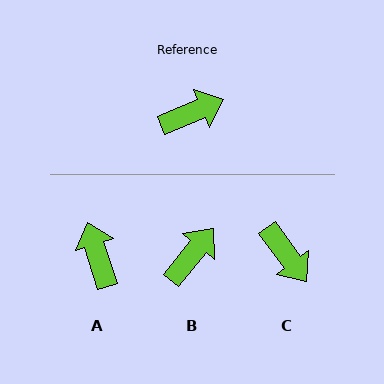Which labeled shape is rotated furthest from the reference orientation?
A, about 85 degrees away.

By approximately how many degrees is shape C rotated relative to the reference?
Approximately 77 degrees clockwise.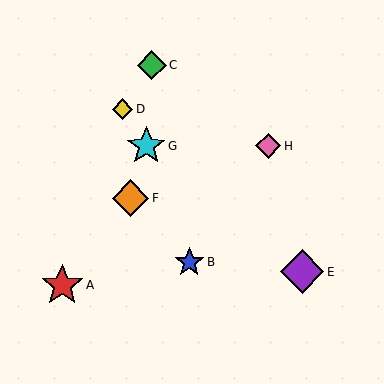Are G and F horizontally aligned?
No, G is at y≈146 and F is at y≈198.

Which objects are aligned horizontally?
Objects G, H are aligned horizontally.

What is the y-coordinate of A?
Object A is at y≈285.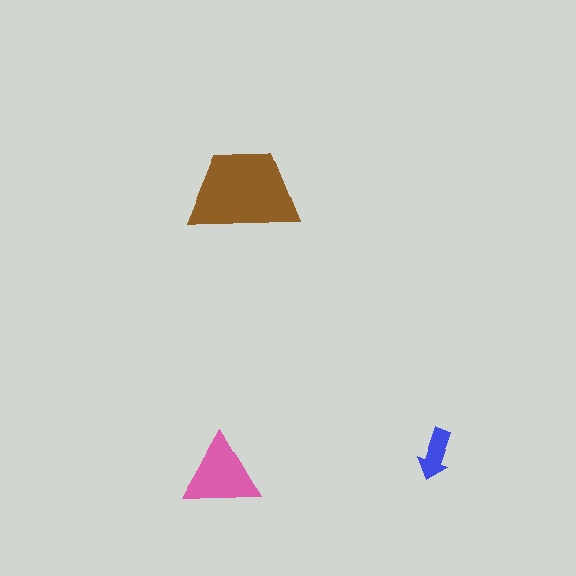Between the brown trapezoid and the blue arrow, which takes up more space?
The brown trapezoid.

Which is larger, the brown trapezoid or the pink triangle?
The brown trapezoid.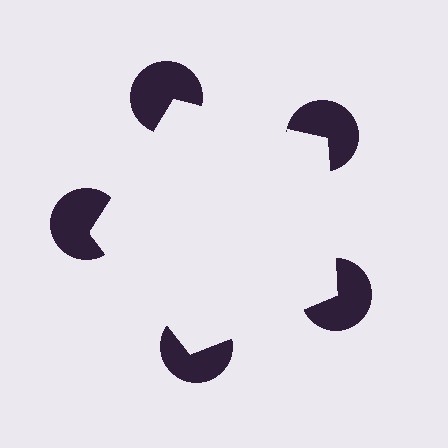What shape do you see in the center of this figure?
An illusory pentagon — its edges are inferred from the aligned wedge cuts in the pac-man discs, not physically drawn.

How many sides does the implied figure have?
5 sides.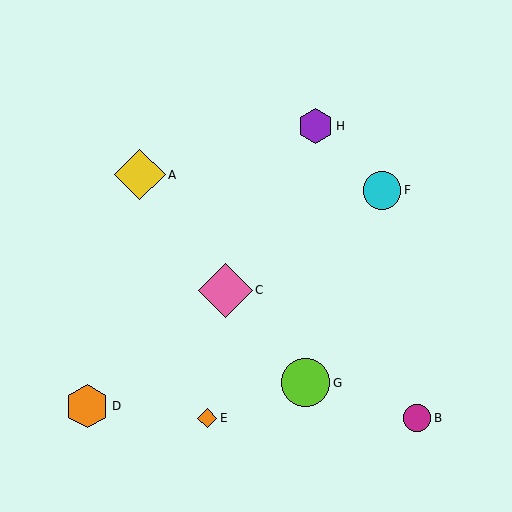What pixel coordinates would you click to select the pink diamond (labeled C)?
Click at (225, 290) to select the pink diamond C.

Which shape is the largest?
The pink diamond (labeled C) is the largest.